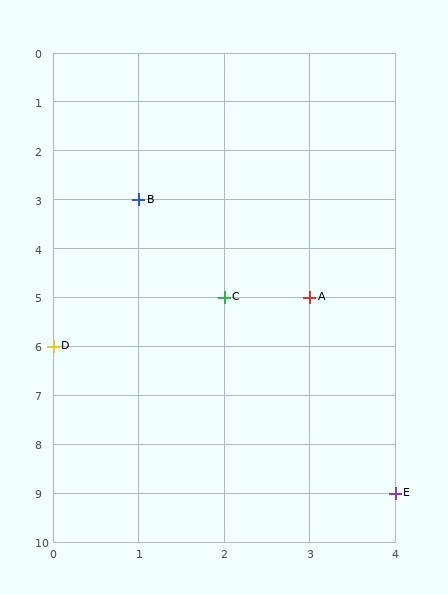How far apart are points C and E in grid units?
Points C and E are 2 columns and 4 rows apart (about 4.5 grid units diagonally).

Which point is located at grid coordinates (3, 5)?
Point A is at (3, 5).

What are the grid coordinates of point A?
Point A is at grid coordinates (3, 5).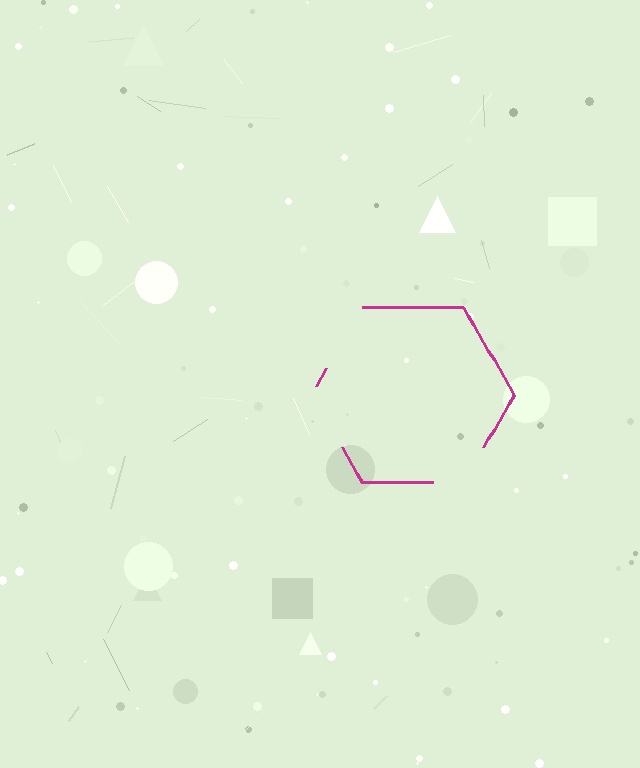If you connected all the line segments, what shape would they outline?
They would outline a hexagon.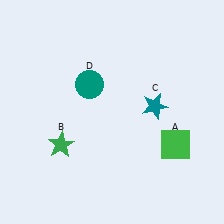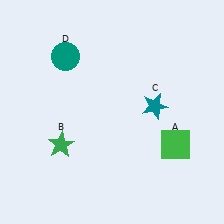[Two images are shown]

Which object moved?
The teal circle (D) moved up.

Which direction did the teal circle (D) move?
The teal circle (D) moved up.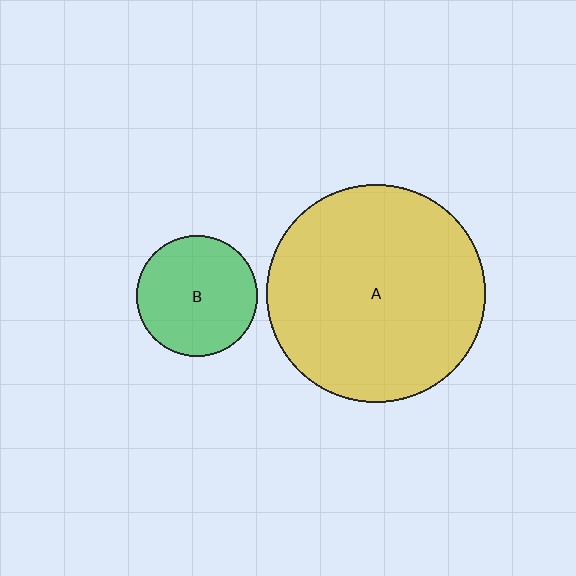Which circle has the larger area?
Circle A (yellow).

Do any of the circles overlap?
No, none of the circles overlap.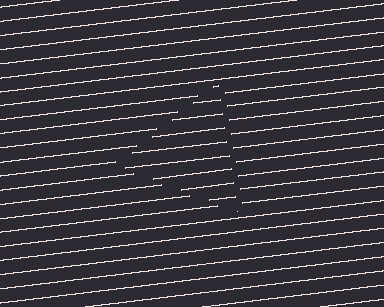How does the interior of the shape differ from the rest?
The interior of the shape contains the same grating, shifted by half a period — the contour is defined by the phase discontinuity where line-ends from the inner and outer gratings abut.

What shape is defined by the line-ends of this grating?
An illusory triangle. The interior of the shape contains the same grating, shifted by half a period — the contour is defined by the phase discontinuity where line-ends from the inner and outer gratings abut.